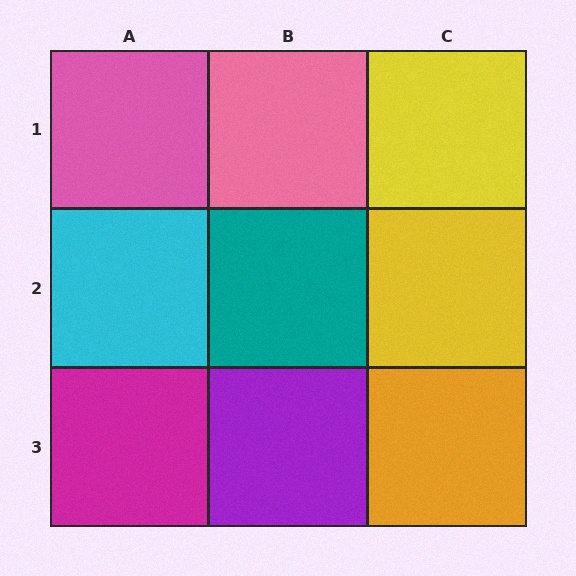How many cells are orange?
1 cell is orange.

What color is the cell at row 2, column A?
Cyan.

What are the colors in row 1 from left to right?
Pink, pink, yellow.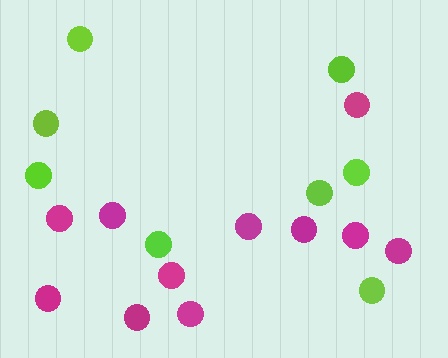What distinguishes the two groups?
There are 2 groups: one group of magenta circles (11) and one group of lime circles (8).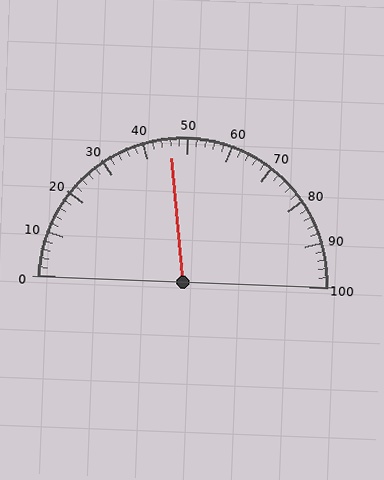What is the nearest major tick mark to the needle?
The nearest major tick mark is 50.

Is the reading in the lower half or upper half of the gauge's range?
The reading is in the lower half of the range (0 to 100).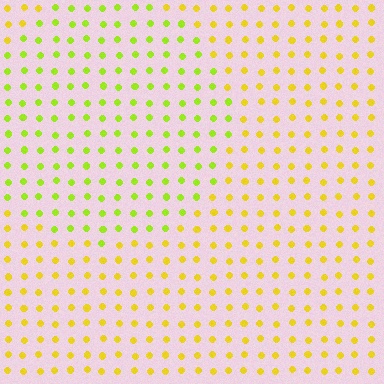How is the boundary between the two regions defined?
The boundary is defined purely by a slight shift in hue (about 31 degrees). Spacing, size, and orientation are identical on both sides.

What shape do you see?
I see a circle.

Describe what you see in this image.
The image is filled with small yellow elements in a uniform arrangement. A circle-shaped region is visible where the elements are tinted to a slightly different hue, forming a subtle color boundary.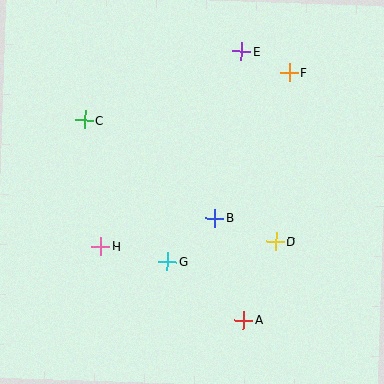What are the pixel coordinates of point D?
Point D is at (276, 242).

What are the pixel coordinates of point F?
Point F is at (289, 72).